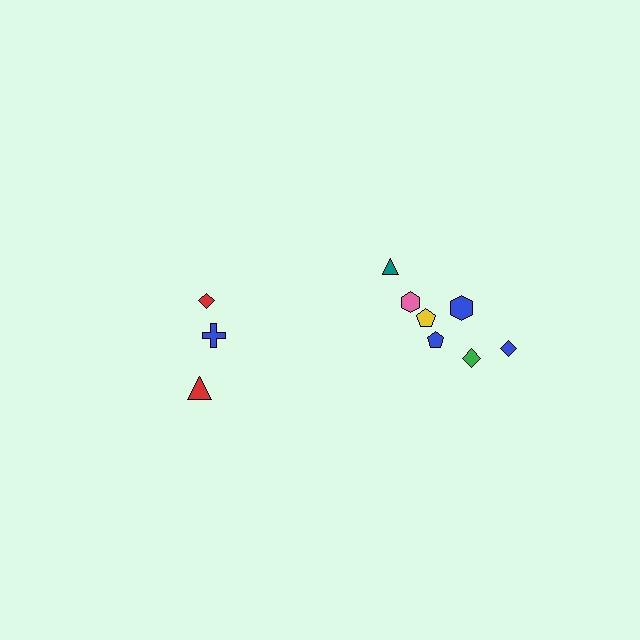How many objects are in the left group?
There are 3 objects.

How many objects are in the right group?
There are 7 objects.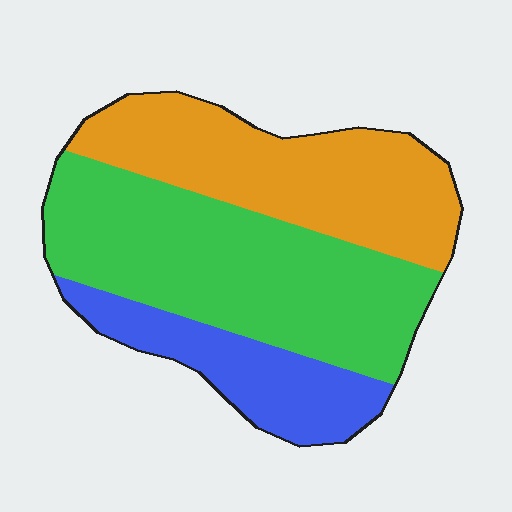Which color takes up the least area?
Blue, at roughly 20%.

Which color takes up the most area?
Green, at roughly 45%.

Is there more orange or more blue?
Orange.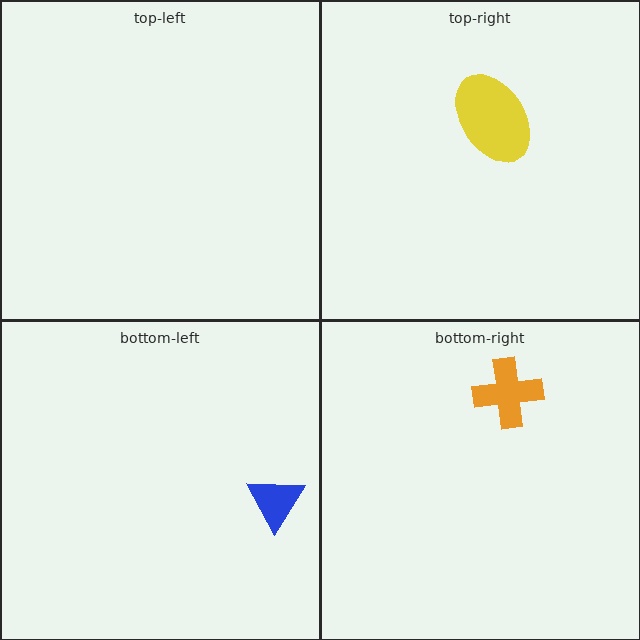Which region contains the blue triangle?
The bottom-left region.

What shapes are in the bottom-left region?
The blue triangle.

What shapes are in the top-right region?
The yellow ellipse.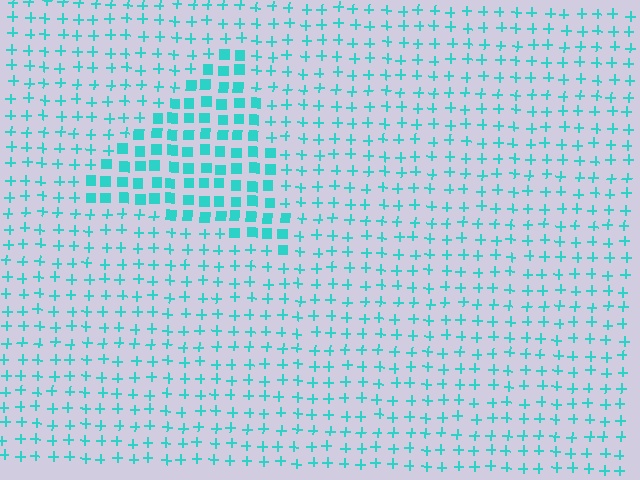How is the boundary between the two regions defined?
The boundary is defined by a change in element shape: squares inside vs. plus signs outside. All elements share the same color and spacing.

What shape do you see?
I see a triangle.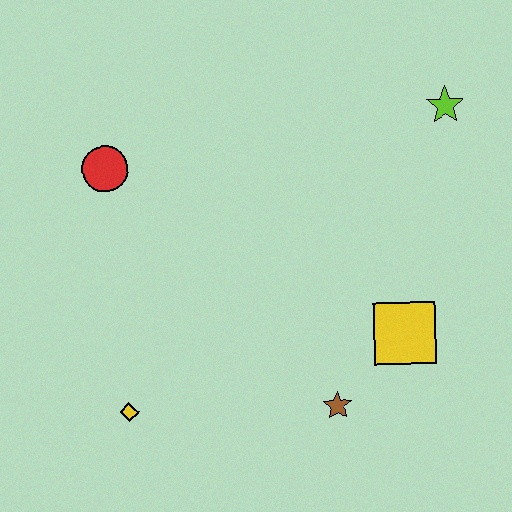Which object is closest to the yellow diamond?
The brown star is closest to the yellow diamond.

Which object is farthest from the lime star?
The yellow diamond is farthest from the lime star.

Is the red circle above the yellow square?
Yes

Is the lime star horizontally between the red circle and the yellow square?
No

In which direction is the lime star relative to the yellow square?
The lime star is above the yellow square.